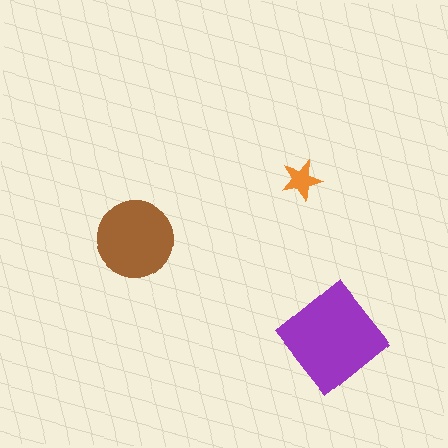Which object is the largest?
The purple diamond.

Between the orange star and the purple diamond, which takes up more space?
The purple diamond.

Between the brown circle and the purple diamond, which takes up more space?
The purple diamond.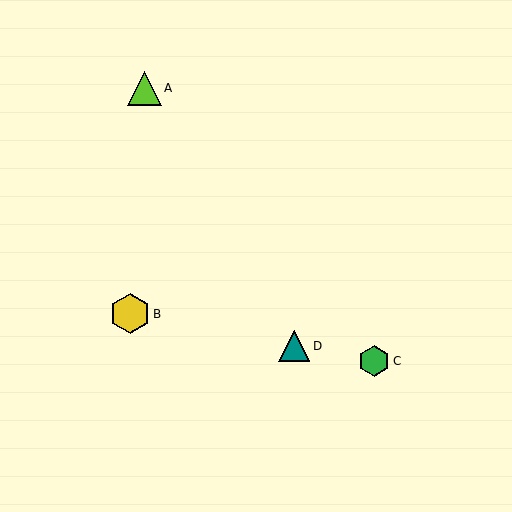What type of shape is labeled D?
Shape D is a teal triangle.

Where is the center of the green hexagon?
The center of the green hexagon is at (374, 361).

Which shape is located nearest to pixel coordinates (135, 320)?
The yellow hexagon (labeled B) at (130, 314) is nearest to that location.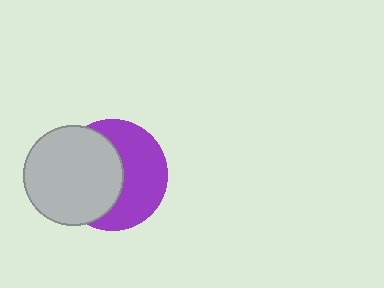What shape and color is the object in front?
The object in front is a light gray circle.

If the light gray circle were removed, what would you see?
You would see the complete purple circle.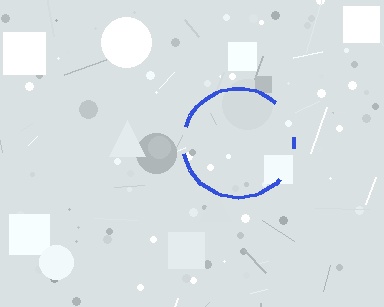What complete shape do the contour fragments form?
The contour fragments form a circle.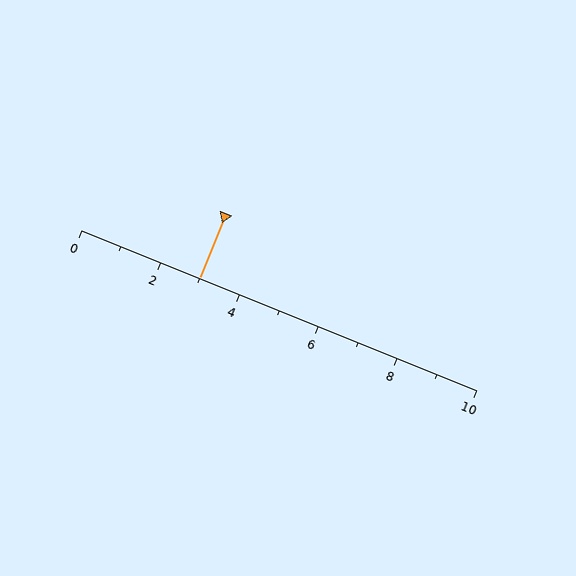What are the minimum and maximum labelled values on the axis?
The axis runs from 0 to 10.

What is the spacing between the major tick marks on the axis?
The major ticks are spaced 2 apart.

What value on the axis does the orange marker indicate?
The marker indicates approximately 3.